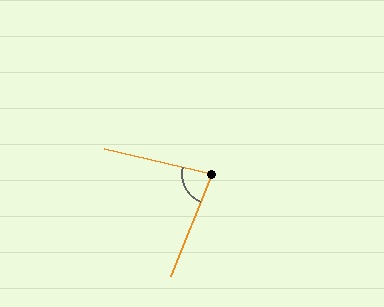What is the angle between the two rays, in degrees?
Approximately 81 degrees.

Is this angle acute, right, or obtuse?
It is acute.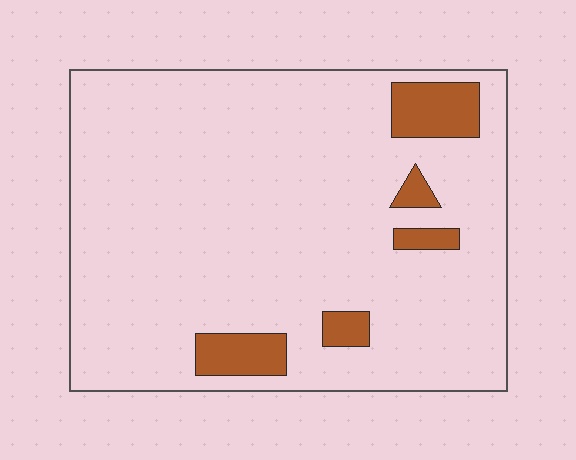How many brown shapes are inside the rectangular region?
5.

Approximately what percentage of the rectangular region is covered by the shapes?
Approximately 10%.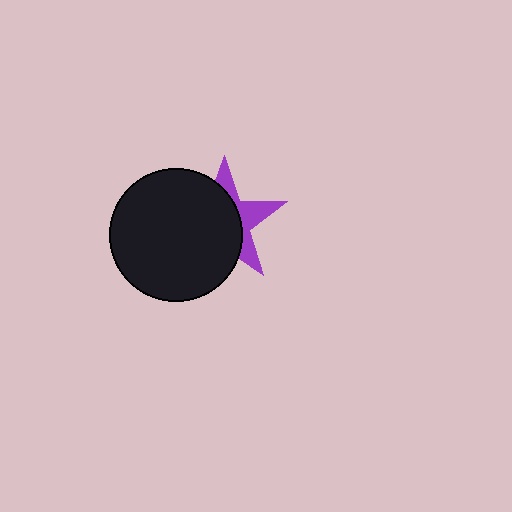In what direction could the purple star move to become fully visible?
The purple star could move right. That would shift it out from behind the black circle entirely.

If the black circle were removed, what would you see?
You would see the complete purple star.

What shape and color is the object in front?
The object in front is a black circle.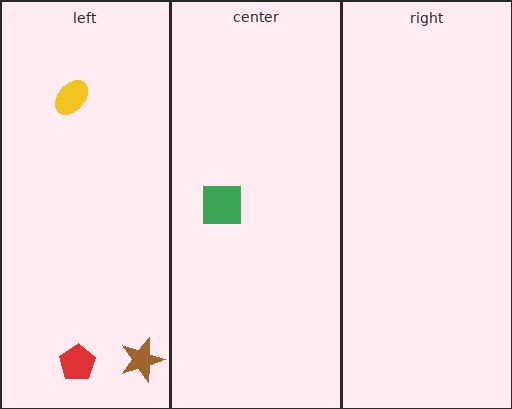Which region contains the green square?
The center region.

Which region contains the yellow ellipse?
The left region.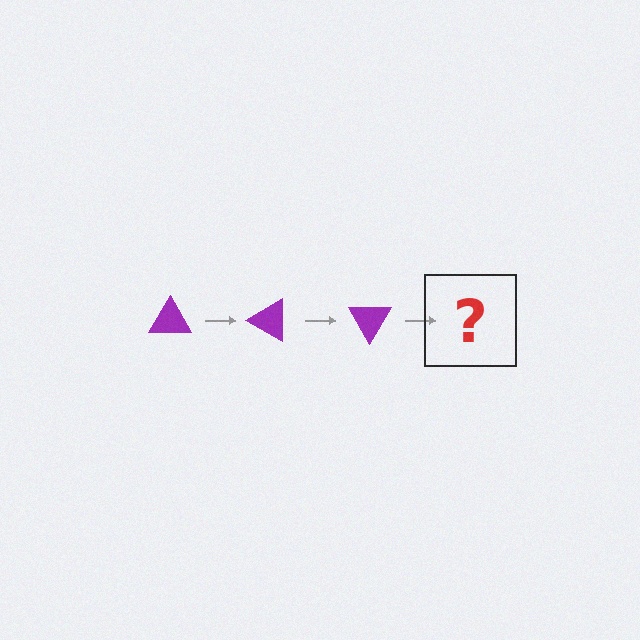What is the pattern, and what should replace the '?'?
The pattern is that the triangle rotates 30 degrees each step. The '?' should be a purple triangle rotated 90 degrees.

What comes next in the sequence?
The next element should be a purple triangle rotated 90 degrees.